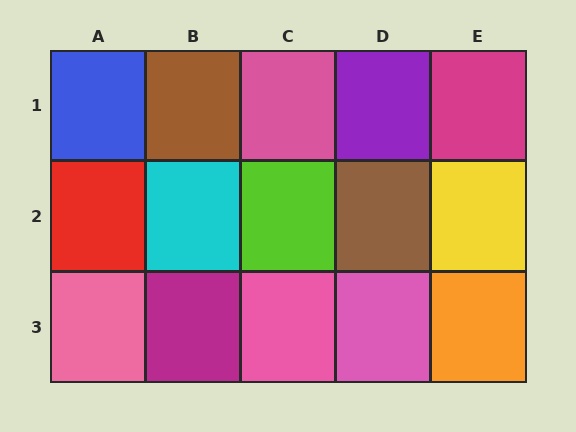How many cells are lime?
1 cell is lime.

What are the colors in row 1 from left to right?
Blue, brown, pink, purple, magenta.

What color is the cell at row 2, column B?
Cyan.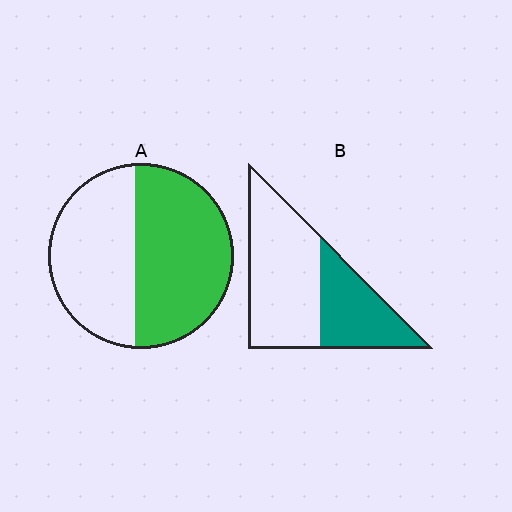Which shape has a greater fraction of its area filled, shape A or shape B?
Shape A.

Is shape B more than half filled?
No.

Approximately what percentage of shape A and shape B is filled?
A is approximately 55% and B is approximately 35%.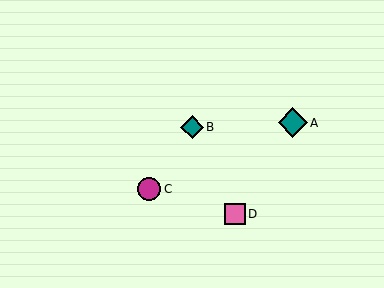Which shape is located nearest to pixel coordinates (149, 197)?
The magenta circle (labeled C) at (149, 189) is nearest to that location.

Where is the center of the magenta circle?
The center of the magenta circle is at (149, 189).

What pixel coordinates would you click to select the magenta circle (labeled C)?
Click at (149, 189) to select the magenta circle C.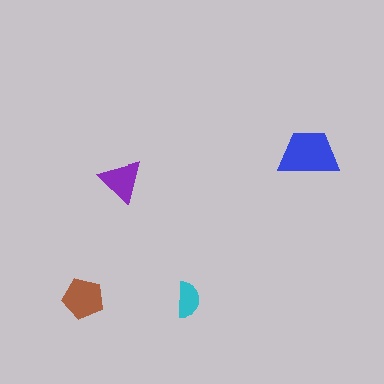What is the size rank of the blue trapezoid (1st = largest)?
1st.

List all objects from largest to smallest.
The blue trapezoid, the brown pentagon, the purple triangle, the cyan semicircle.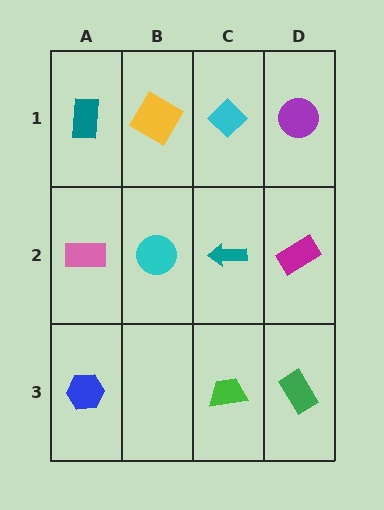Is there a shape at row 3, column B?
No, that cell is empty.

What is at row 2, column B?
A cyan circle.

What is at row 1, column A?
A teal rectangle.